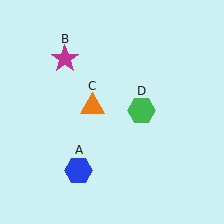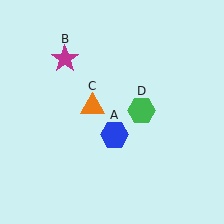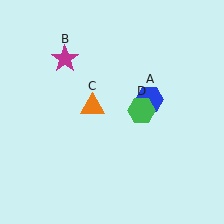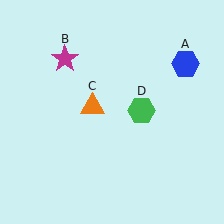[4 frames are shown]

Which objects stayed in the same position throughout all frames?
Magenta star (object B) and orange triangle (object C) and green hexagon (object D) remained stationary.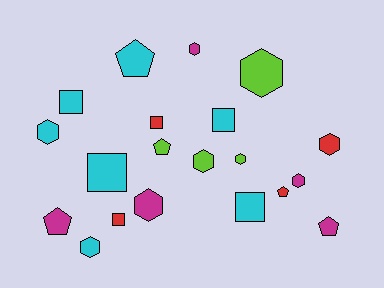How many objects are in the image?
There are 20 objects.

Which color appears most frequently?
Cyan, with 7 objects.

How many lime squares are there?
There are no lime squares.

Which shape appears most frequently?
Hexagon, with 9 objects.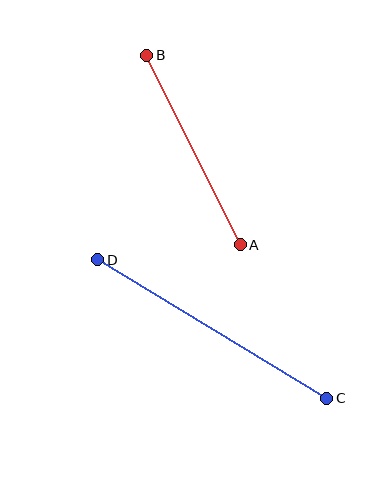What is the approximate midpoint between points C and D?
The midpoint is at approximately (212, 329) pixels.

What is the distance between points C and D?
The distance is approximately 268 pixels.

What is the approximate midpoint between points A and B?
The midpoint is at approximately (193, 150) pixels.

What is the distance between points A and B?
The distance is approximately 211 pixels.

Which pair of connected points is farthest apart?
Points C and D are farthest apart.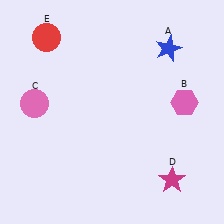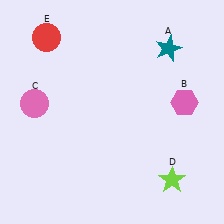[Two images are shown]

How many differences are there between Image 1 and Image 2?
There are 2 differences between the two images.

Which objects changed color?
A changed from blue to teal. D changed from magenta to lime.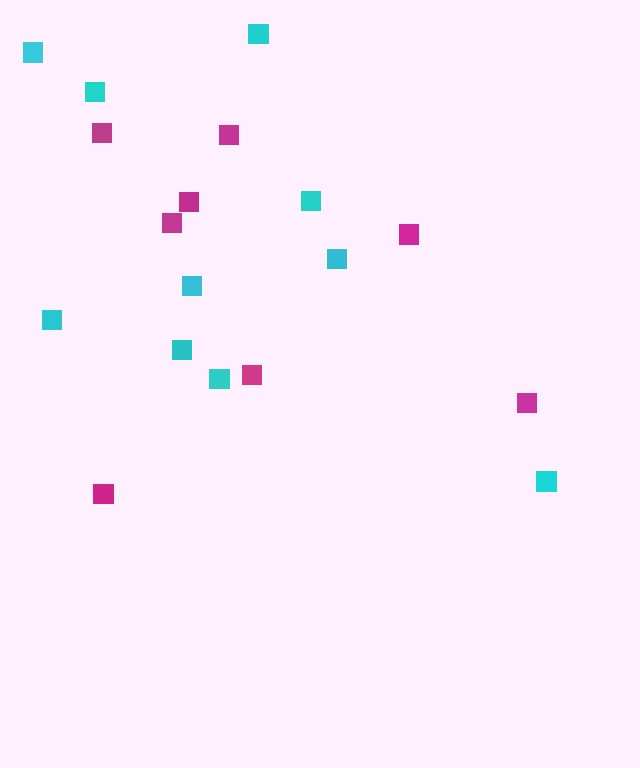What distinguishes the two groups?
There are 2 groups: one group of magenta squares (8) and one group of cyan squares (10).